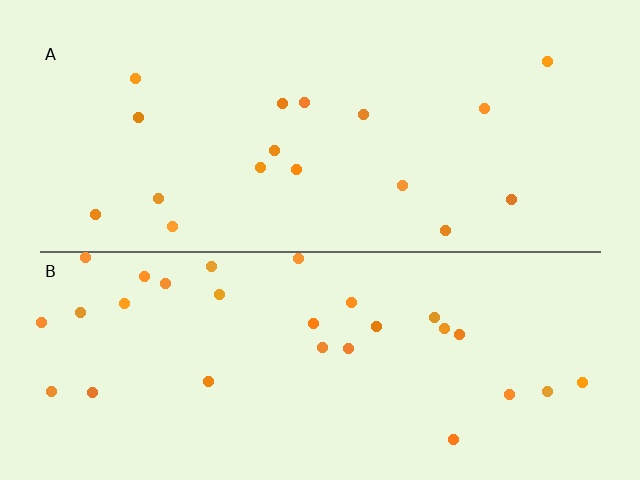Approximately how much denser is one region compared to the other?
Approximately 1.7× — region B over region A.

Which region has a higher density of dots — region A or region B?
B (the bottom).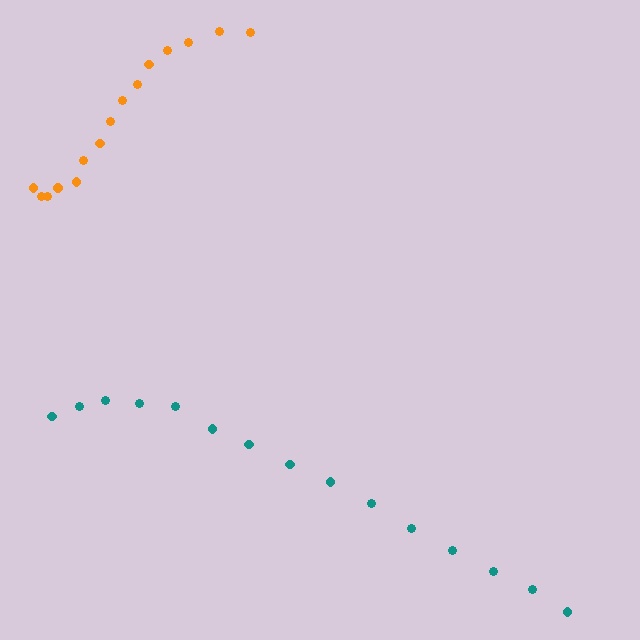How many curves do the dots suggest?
There are 2 distinct paths.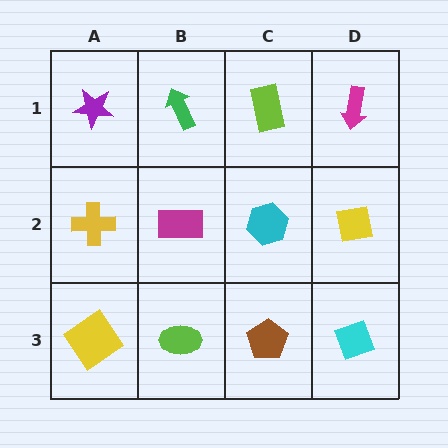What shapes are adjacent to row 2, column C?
A lime rectangle (row 1, column C), a brown pentagon (row 3, column C), a magenta rectangle (row 2, column B), a yellow square (row 2, column D).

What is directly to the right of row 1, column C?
A magenta arrow.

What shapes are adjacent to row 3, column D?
A yellow square (row 2, column D), a brown pentagon (row 3, column C).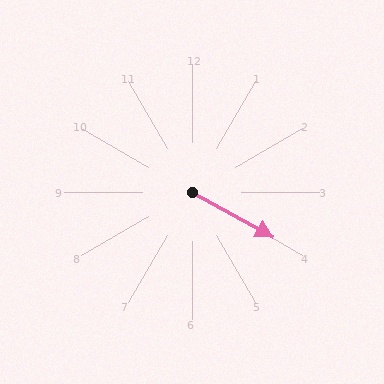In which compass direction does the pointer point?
Southeast.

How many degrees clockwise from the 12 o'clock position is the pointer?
Approximately 119 degrees.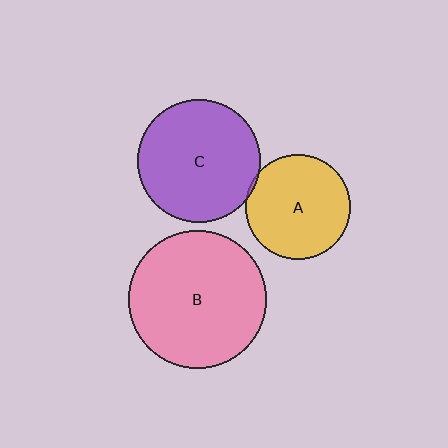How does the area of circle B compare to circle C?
Approximately 1.3 times.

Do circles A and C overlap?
Yes.